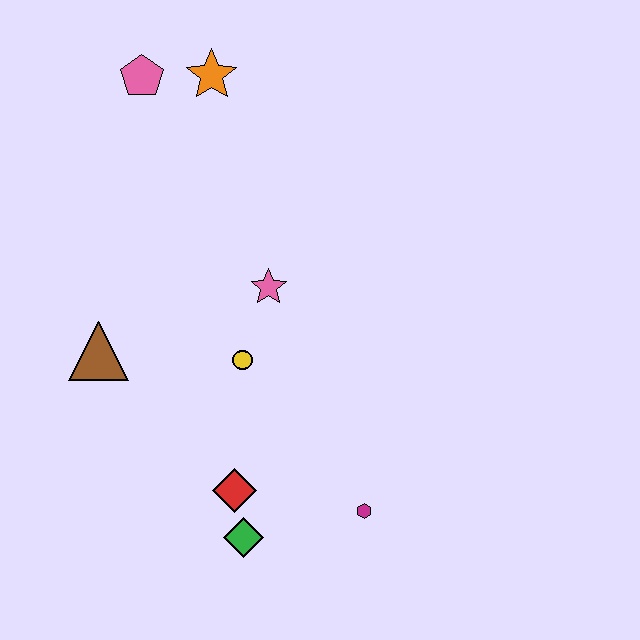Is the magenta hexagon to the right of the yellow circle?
Yes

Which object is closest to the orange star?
The pink pentagon is closest to the orange star.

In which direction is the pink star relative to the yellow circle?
The pink star is above the yellow circle.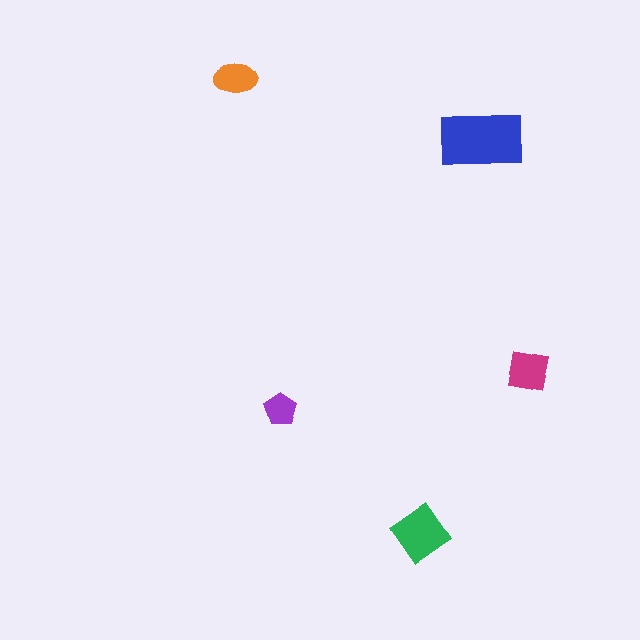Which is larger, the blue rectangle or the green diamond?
The blue rectangle.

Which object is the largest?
The blue rectangle.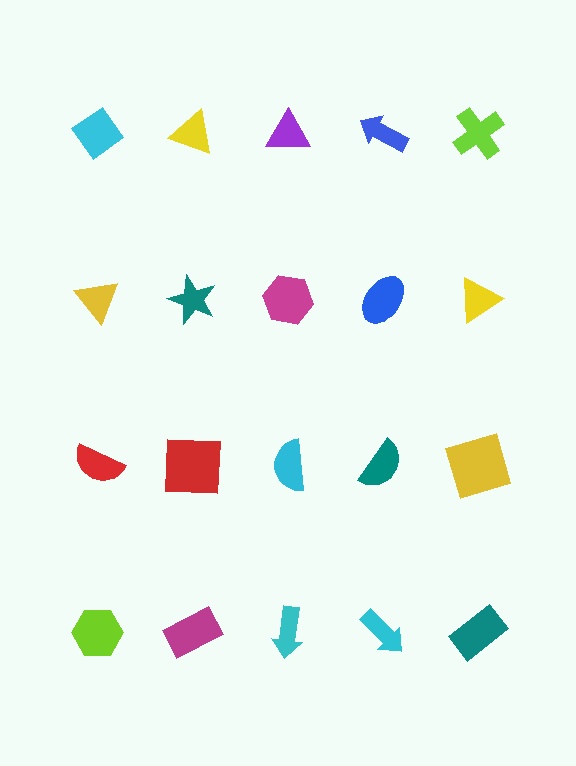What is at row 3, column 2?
A red square.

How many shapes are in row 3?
5 shapes.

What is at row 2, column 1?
A yellow triangle.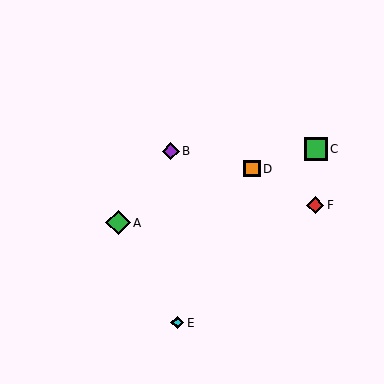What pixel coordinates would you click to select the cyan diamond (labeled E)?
Click at (177, 323) to select the cyan diamond E.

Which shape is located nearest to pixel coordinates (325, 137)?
The green square (labeled C) at (316, 149) is nearest to that location.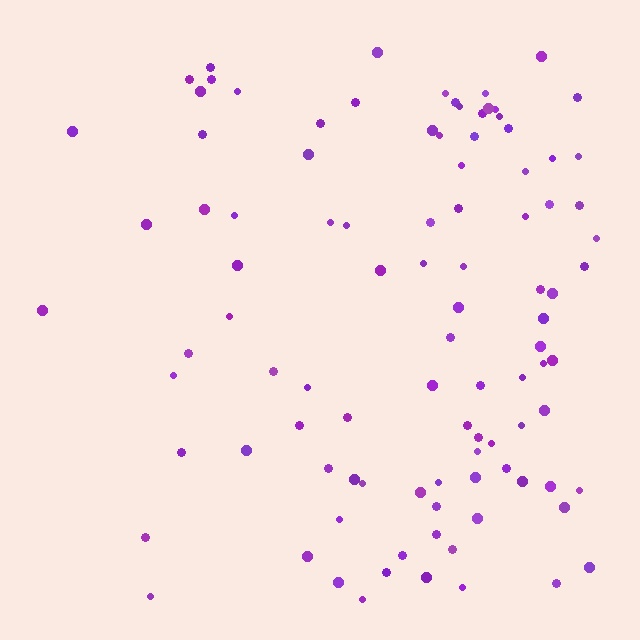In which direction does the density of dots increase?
From left to right, with the right side densest.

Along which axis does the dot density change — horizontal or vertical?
Horizontal.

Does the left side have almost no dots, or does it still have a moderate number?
Still a moderate number, just noticeably fewer than the right.